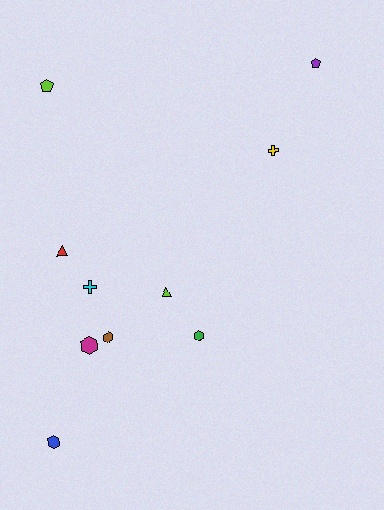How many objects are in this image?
There are 10 objects.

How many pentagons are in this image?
There are 2 pentagons.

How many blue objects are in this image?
There is 1 blue object.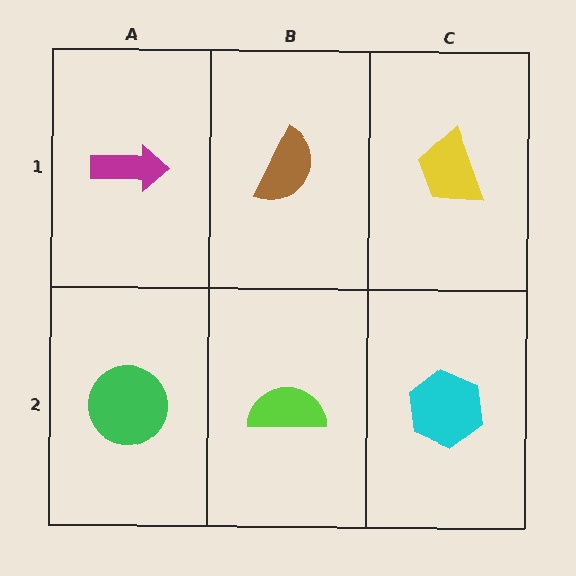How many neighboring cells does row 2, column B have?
3.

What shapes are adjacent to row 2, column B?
A brown semicircle (row 1, column B), a green circle (row 2, column A), a cyan hexagon (row 2, column C).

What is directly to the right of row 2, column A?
A lime semicircle.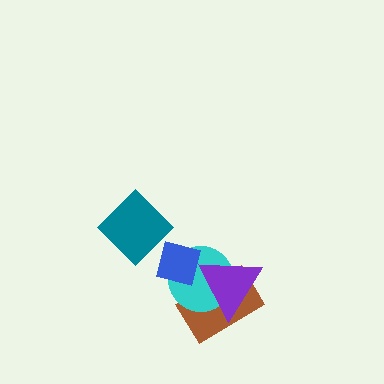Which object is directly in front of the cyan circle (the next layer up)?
The blue square is directly in front of the cyan circle.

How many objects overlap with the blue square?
3 objects overlap with the blue square.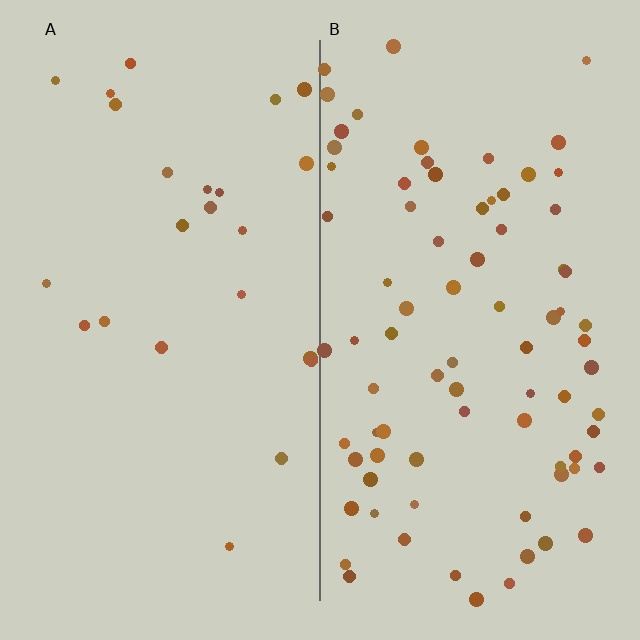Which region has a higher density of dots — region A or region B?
B (the right).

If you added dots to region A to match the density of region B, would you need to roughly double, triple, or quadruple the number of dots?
Approximately triple.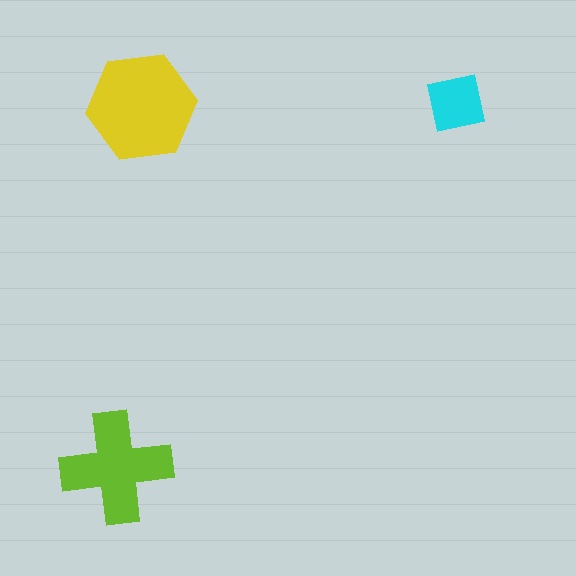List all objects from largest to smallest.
The yellow hexagon, the lime cross, the cyan square.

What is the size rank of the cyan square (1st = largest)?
3rd.